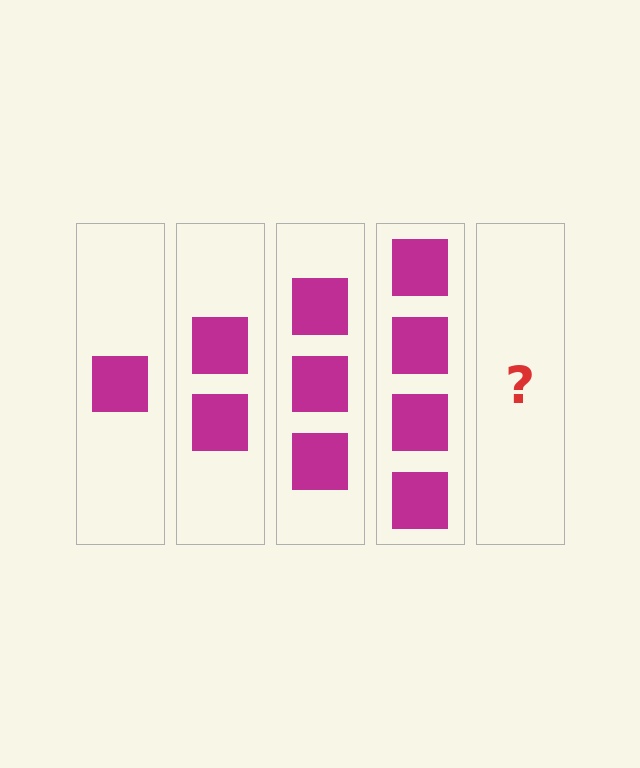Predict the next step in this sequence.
The next step is 5 squares.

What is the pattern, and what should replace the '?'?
The pattern is that each step adds one more square. The '?' should be 5 squares.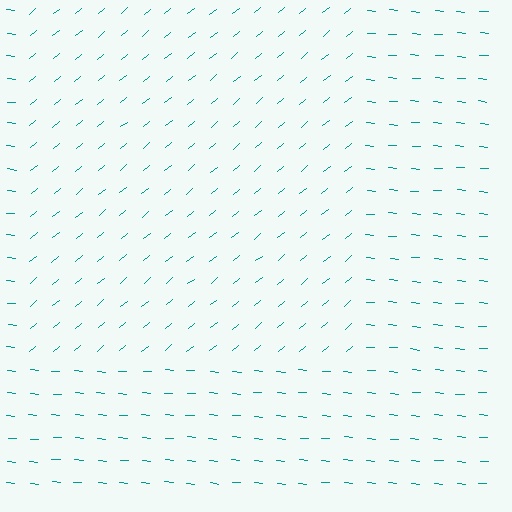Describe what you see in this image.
The image is filled with small teal line segments. A rectangle region in the image has lines oriented differently from the surrounding lines, creating a visible texture boundary.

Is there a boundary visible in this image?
Yes, there is a texture boundary formed by a change in line orientation.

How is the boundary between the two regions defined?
The boundary is defined purely by a change in line orientation (approximately 45 degrees difference). All lines are the same color and thickness.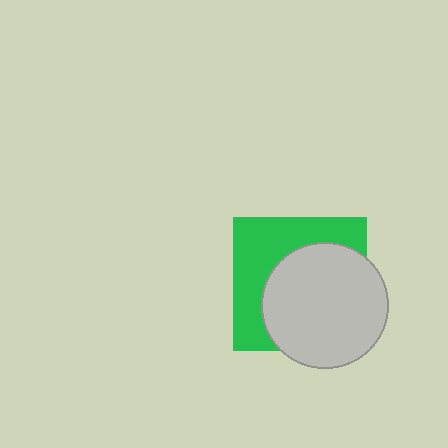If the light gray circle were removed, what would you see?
You would see the complete green square.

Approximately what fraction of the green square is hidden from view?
Roughly 57% of the green square is hidden behind the light gray circle.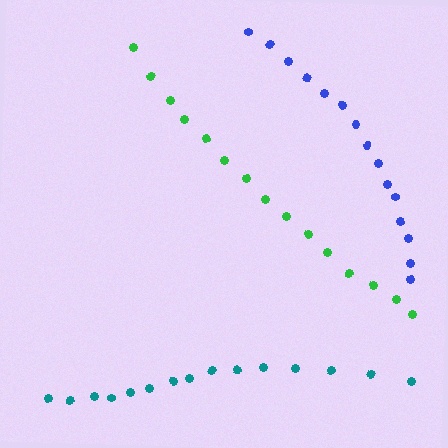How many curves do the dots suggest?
There are 3 distinct paths.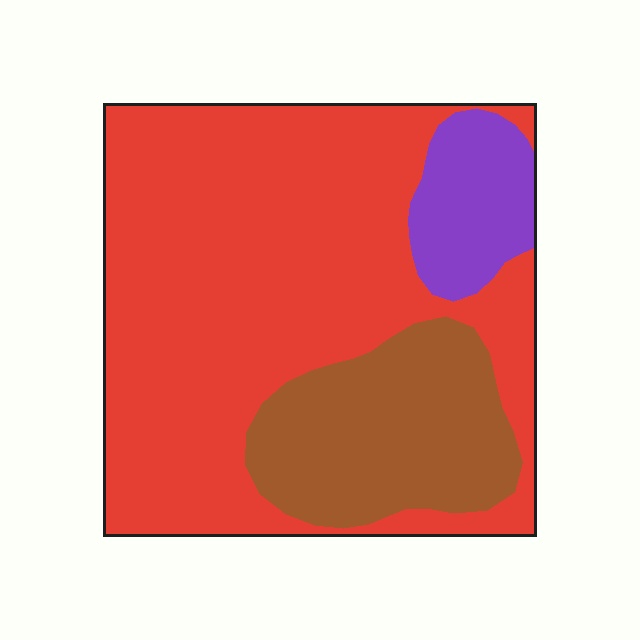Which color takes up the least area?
Purple, at roughly 10%.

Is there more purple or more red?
Red.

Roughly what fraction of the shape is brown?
Brown covers about 20% of the shape.